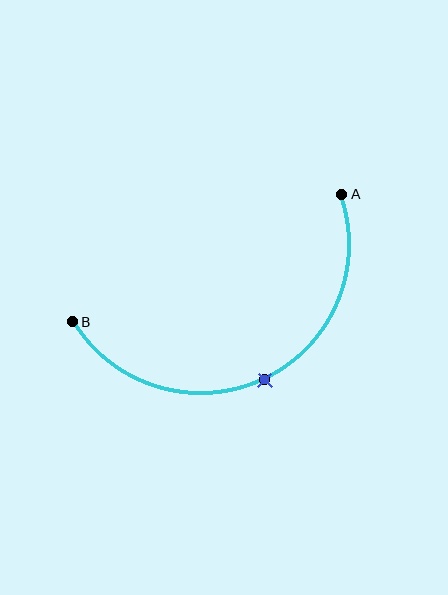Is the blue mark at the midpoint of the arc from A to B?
Yes. The blue mark lies on the arc at equal arc-length from both A and B — it is the arc midpoint.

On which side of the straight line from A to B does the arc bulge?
The arc bulges below the straight line connecting A and B.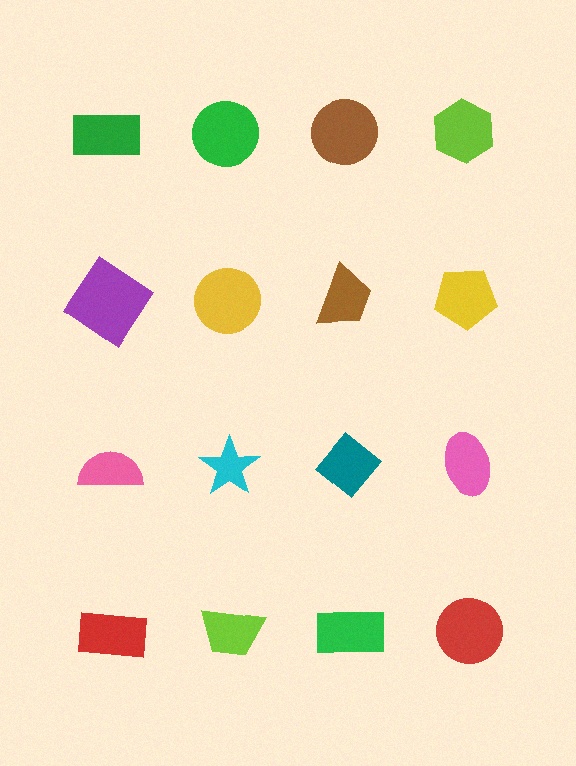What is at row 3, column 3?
A teal diamond.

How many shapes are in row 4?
4 shapes.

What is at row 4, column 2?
A lime trapezoid.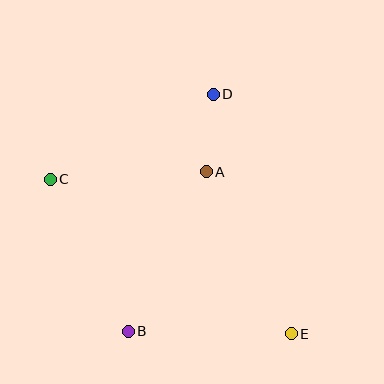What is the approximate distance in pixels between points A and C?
The distance between A and C is approximately 156 pixels.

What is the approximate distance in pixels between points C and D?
The distance between C and D is approximately 184 pixels.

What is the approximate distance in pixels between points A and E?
The distance between A and E is approximately 183 pixels.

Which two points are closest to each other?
Points A and D are closest to each other.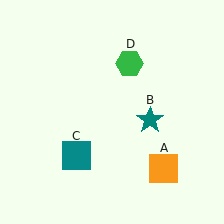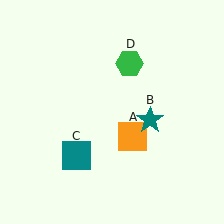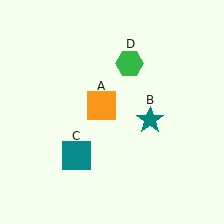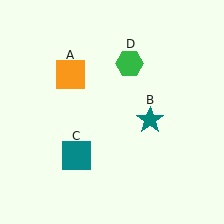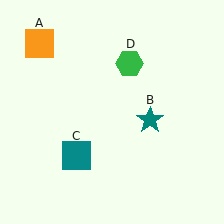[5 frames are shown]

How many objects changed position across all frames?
1 object changed position: orange square (object A).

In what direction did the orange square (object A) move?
The orange square (object A) moved up and to the left.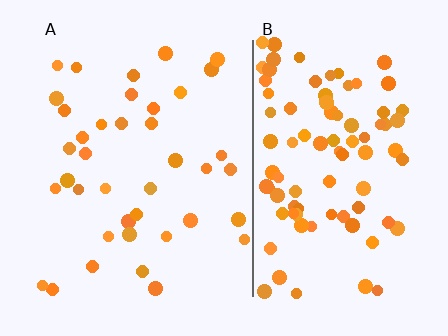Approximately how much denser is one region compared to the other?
Approximately 2.4× — region B over region A.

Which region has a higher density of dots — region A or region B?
B (the right).